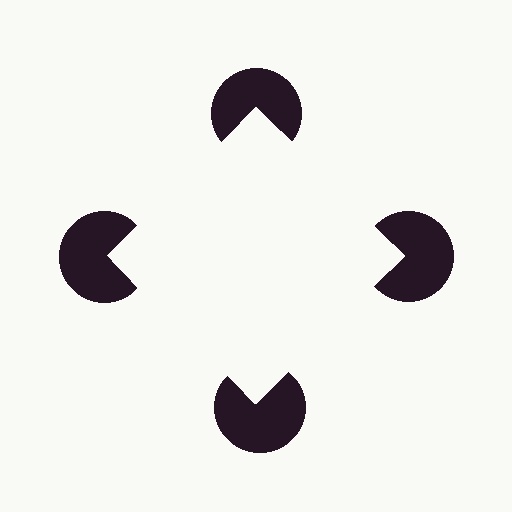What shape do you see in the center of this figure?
An illusory square — its edges are inferred from the aligned wedge cuts in the pac-man discs, not physically drawn.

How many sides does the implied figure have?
4 sides.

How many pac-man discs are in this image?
There are 4 — one at each vertex of the illusory square.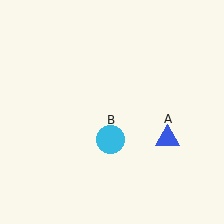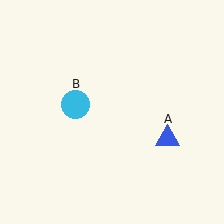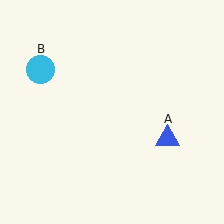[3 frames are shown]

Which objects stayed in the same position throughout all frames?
Blue triangle (object A) remained stationary.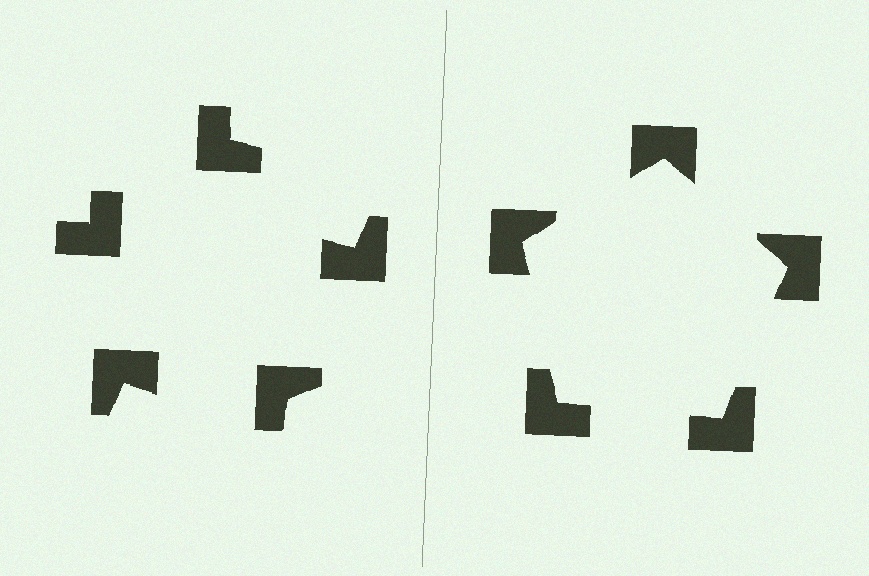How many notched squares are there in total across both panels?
10 — 5 on each side.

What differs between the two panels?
The notched squares are positioned identically on both sides; only the wedge orientations differ. On the right they align to a pentagon; on the left they are misaligned.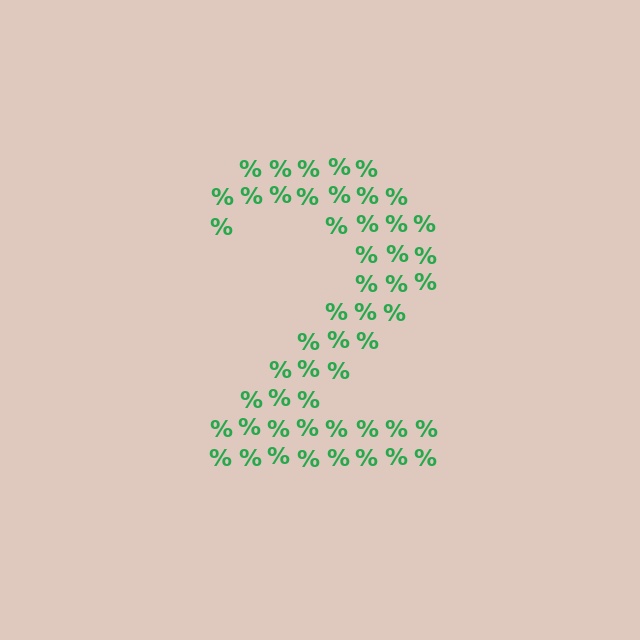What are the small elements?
The small elements are percent signs.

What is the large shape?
The large shape is the digit 2.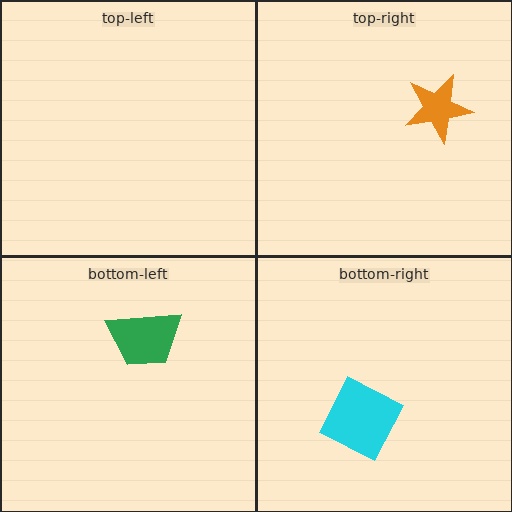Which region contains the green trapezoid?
The bottom-left region.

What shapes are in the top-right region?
The orange star.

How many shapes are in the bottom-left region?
1.